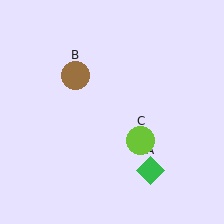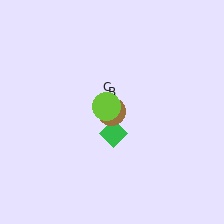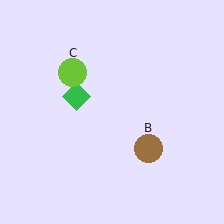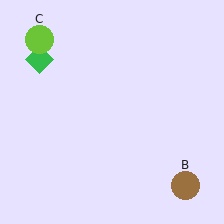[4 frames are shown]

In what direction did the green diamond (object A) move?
The green diamond (object A) moved up and to the left.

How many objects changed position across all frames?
3 objects changed position: green diamond (object A), brown circle (object B), lime circle (object C).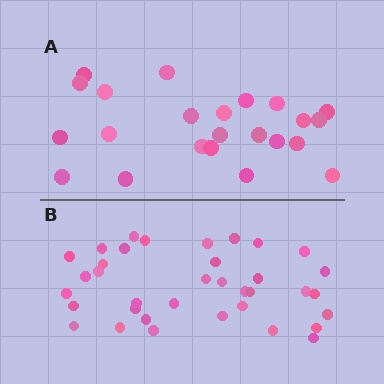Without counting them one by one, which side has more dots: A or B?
Region B (the bottom region) has more dots.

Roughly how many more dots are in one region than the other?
Region B has approximately 15 more dots than region A.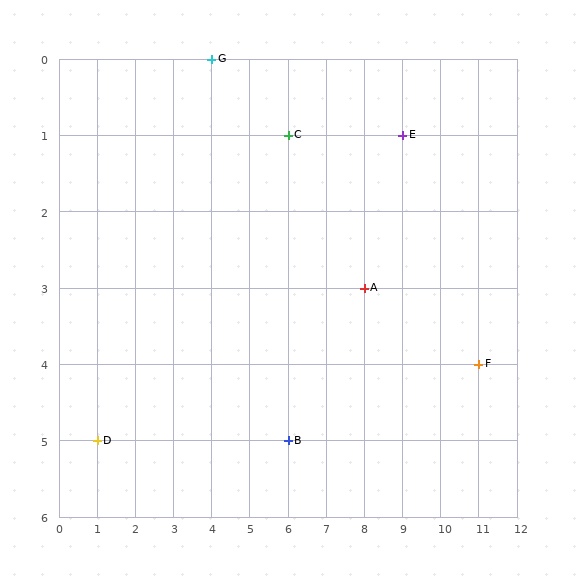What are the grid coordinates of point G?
Point G is at grid coordinates (4, 0).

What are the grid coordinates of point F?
Point F is at grid coordinates (11, 4).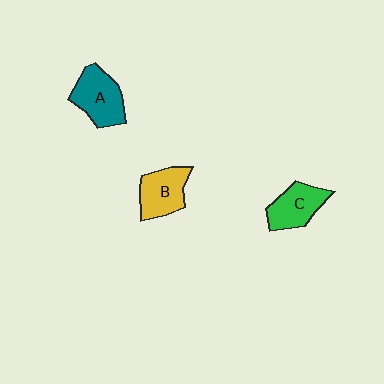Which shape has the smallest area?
Shape C (green).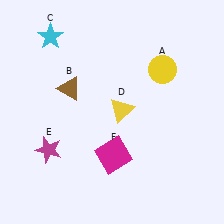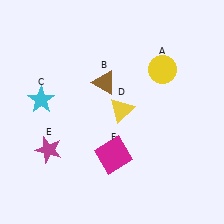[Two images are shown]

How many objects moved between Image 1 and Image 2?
2 objects moved between the two images.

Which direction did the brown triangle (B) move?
The brown triangle (B) moved right.